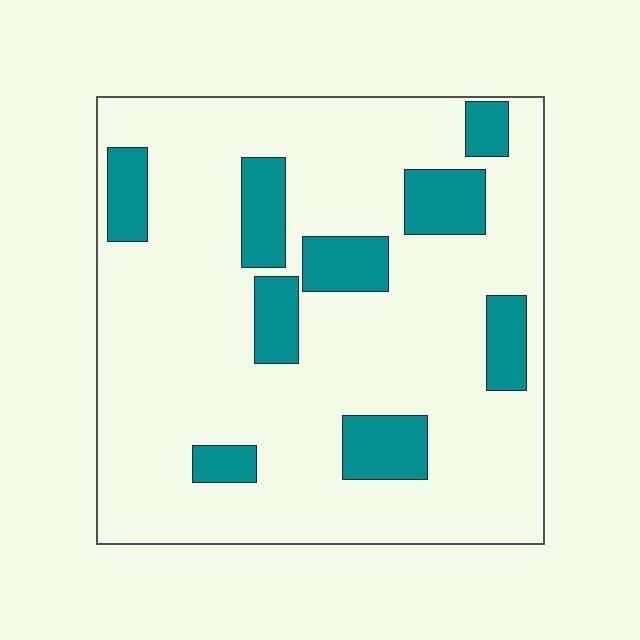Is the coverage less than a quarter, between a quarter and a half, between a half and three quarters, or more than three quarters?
Less than a quarter.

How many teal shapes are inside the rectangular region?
9.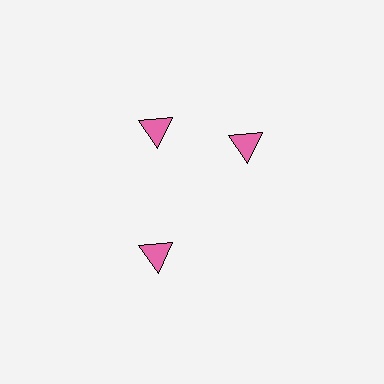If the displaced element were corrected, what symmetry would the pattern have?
It would have 3-fold rotational symmetry — the pattern would map onto itself every 120 degrees.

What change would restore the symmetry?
The symmetry would be restored by rotating it back into even spacing with its neighbors so that all 3 triangles sit at equal angles and equal distance from the center.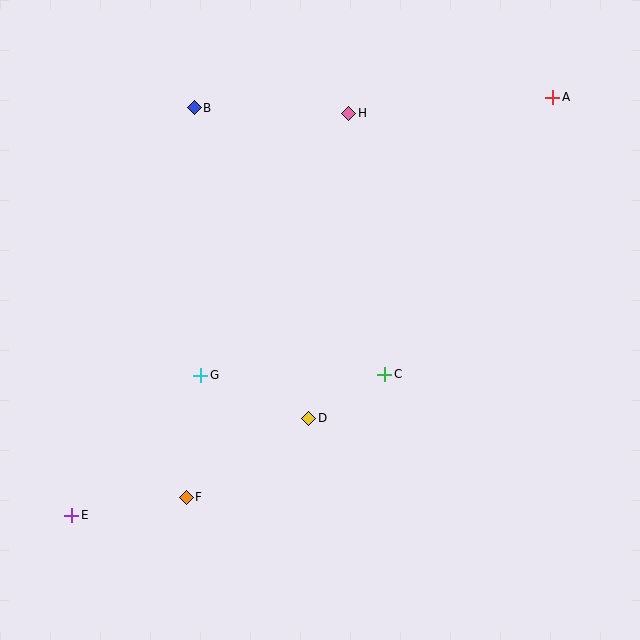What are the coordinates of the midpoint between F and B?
The midpoint between F and B is at (190, 302).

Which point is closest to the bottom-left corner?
Point E is closest to the bottom-left corner.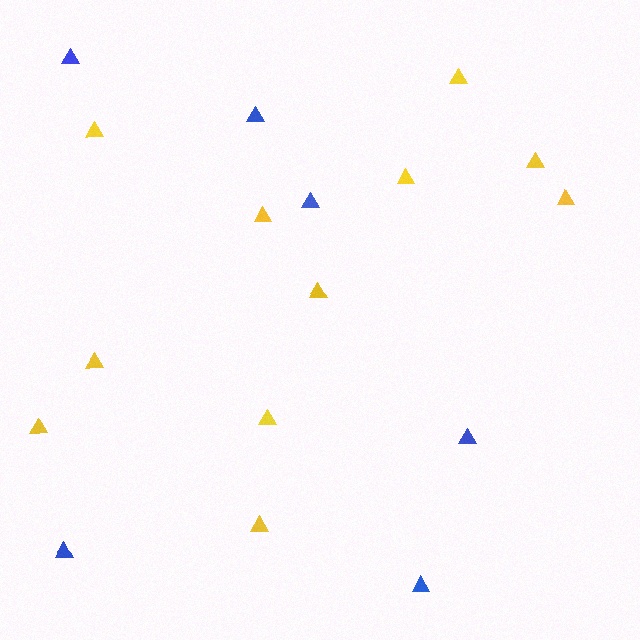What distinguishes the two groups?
There are 2 groups: one group of blue triangles (6) and one group of yellow triangles (11).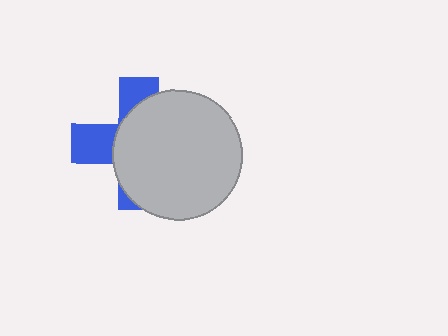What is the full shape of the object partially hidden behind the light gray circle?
The partially hidden object is a blue cross.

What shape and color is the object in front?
The object in front is a light gray circle.